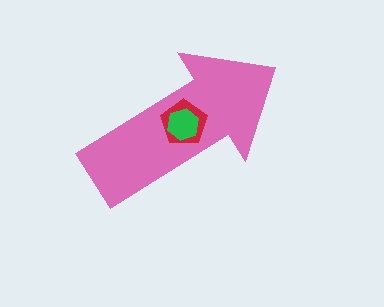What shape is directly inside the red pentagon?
The green hexagon.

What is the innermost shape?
The green hexagon.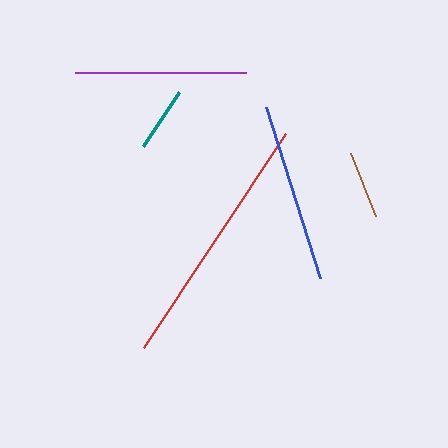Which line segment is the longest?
The red line is the longest at approximately 257 pixels.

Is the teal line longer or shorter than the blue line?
The blue line is longer than the teal line.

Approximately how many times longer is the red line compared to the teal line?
The red line is approximately 4.0 times the length of the teal line.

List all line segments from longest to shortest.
From longest to shortest: red, blue, purple, brown, teal.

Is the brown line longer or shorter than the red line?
The red line is longer than the brown line.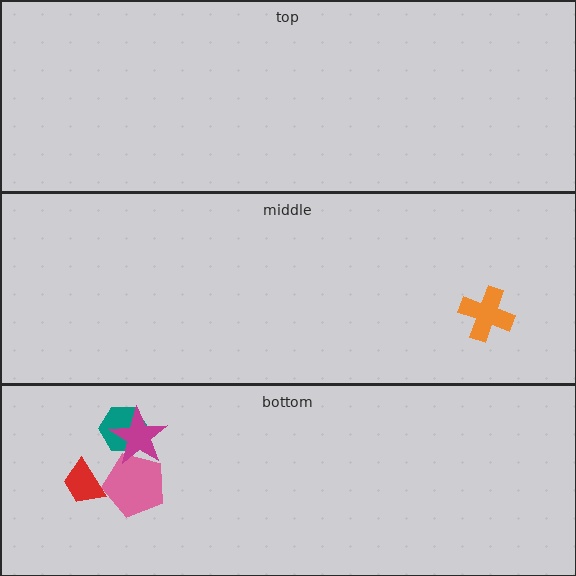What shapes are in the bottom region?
The red trapezoid, the pink pentagon, the teal hexagon, the magenta star.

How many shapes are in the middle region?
1.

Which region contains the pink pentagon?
The bottom region.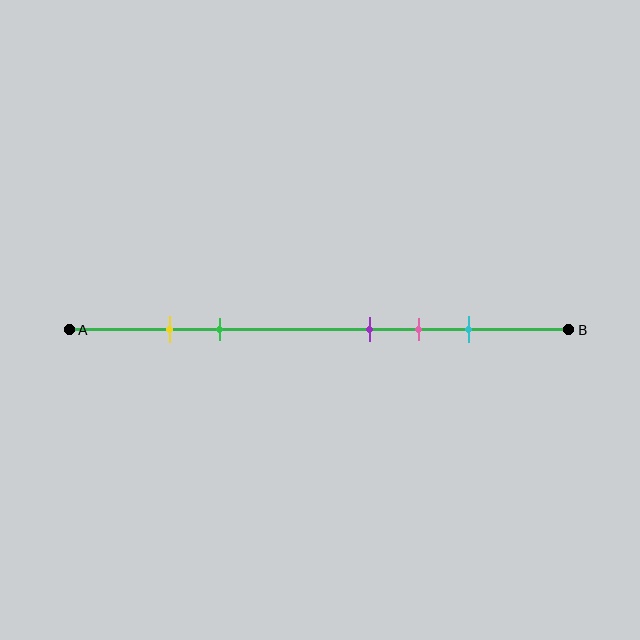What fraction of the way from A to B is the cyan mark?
The cyan mark is approximately 80% (0.8) of the way from A to B.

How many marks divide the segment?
There are 5 marks dividing the segment.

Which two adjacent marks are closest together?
The yellow and green marks are the closest adjacent pair.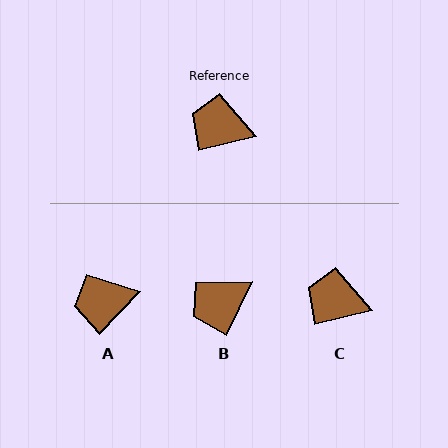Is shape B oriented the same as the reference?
No, it is off by about 50 degrees.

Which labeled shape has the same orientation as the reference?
C.